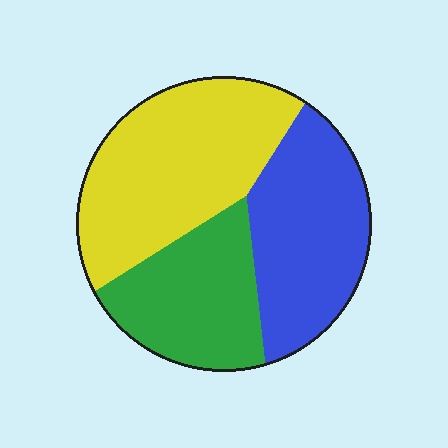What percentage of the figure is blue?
Blue takes up about one third (1/3) of the figure.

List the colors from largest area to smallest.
From largest to smallest: yellow, blue, green.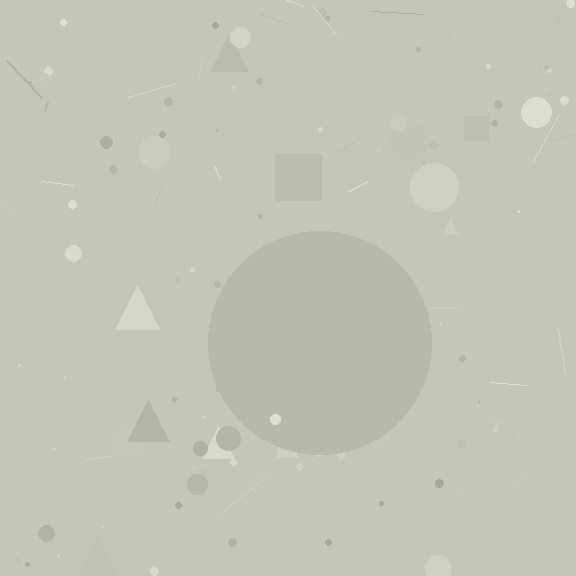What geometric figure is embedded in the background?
A circle is embedded in the background.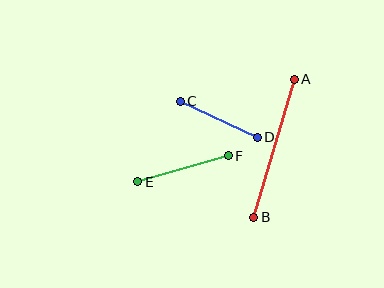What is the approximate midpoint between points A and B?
The midpoint is at approximately (274, 148) pixels.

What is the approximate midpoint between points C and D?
The midpoint is at approximately (219, 119) pixels.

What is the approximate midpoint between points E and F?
The midpoint is at approximately (183, 169) pixels.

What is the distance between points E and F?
The distance is approximately 94 pixels.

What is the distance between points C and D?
The distance is approximately 85 pixels.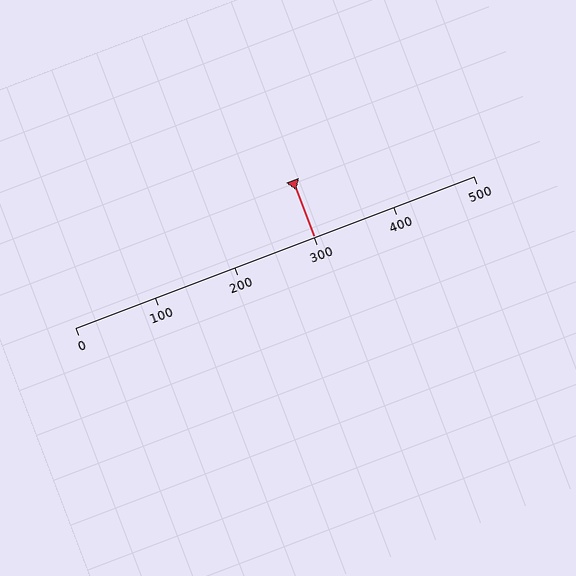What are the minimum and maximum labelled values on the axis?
The axis runs from 0 to 500.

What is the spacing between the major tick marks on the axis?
The major ticks are spaced 100 apart.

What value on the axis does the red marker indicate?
The marker indicates approximately 300.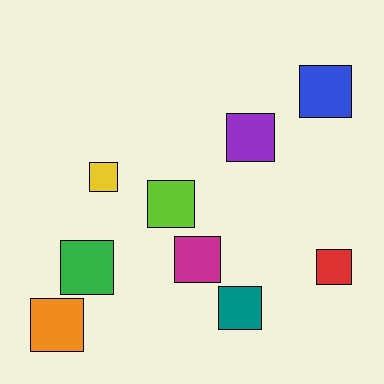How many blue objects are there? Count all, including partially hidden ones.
There is 1 blue object.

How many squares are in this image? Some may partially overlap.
There are 9 squares.